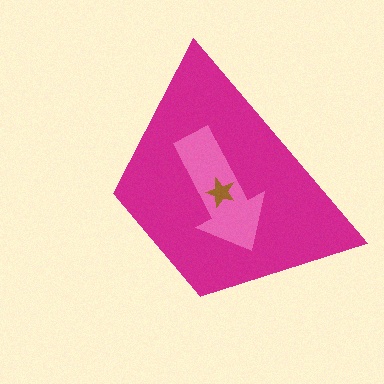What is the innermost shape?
The brown star.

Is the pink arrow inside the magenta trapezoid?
Yes.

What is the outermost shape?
The magenta trapezoid.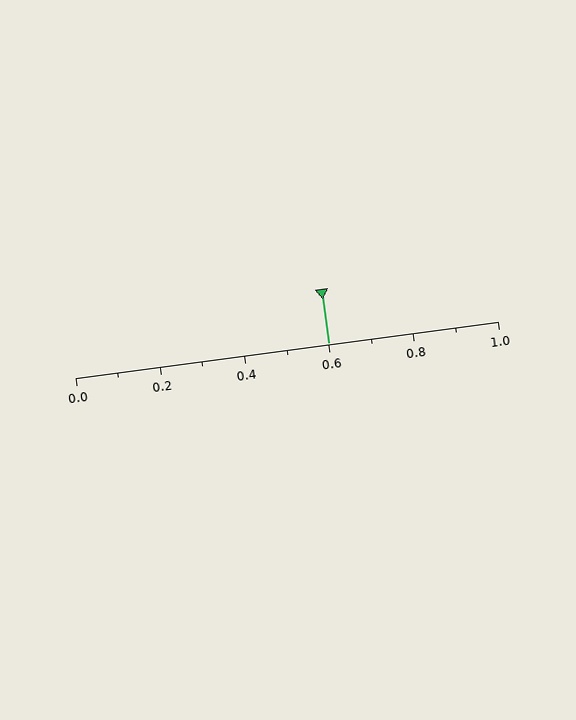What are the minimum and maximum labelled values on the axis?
The axis runs from 0.0 to 1.0.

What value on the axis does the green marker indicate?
The marker indicates approximately 0.6.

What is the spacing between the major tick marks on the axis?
The major ticks are spaced 0.2 apart.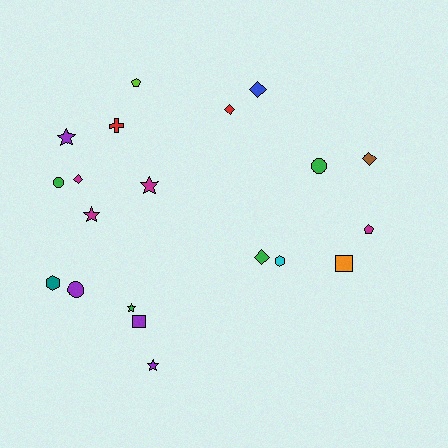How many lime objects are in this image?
There is 1 lime object.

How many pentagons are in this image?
There are 2 pentagons.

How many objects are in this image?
There are 20 objects.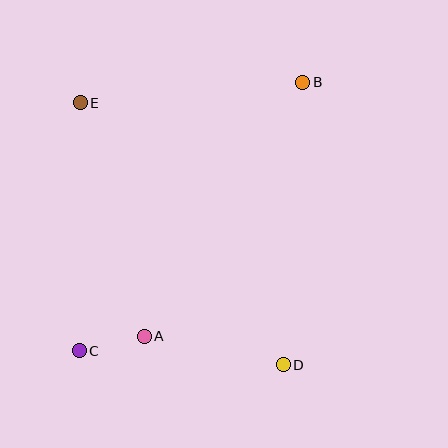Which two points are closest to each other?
Points A and C are closest to each other.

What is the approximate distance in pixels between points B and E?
The distance between B and E is approximately 224 pixels.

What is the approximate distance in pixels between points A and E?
The distance between A and E is approximately 242 pixels.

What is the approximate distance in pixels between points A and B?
The distance between A and B is approximately 299 pixels.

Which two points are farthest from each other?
Points B and C are farthest from each other.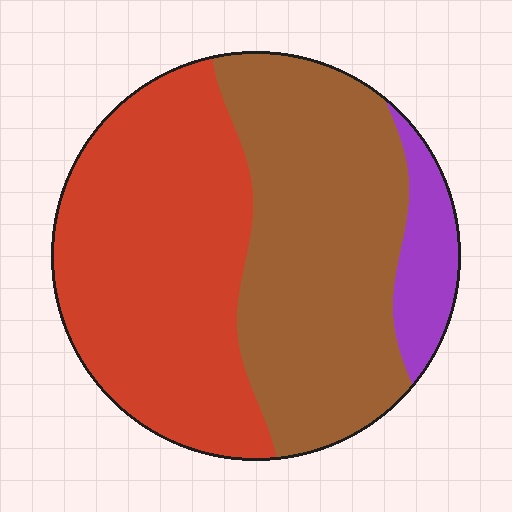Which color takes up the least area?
Purple, at roughly 10%.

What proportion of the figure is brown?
Brown takes up between a quarter and a half of the figure.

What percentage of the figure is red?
Red covers around 45% of the figure.